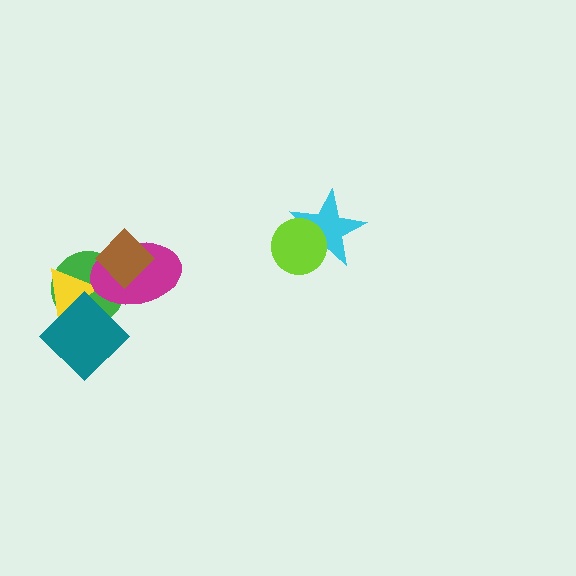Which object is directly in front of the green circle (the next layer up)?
The yellow triangle is directly in front of the green circle.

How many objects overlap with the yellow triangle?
2 objects overlap with the yellow triangle.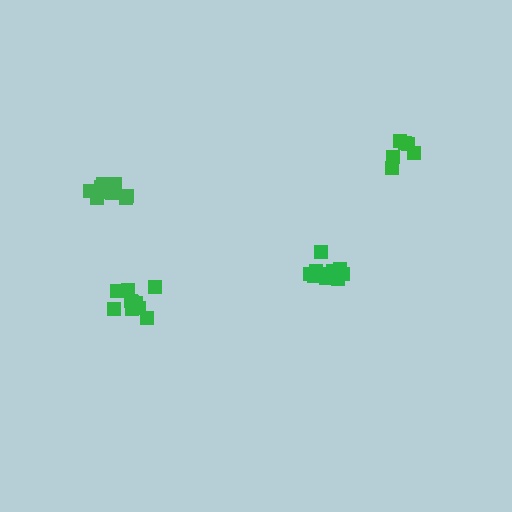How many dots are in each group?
Group 1: 10 dots, Group 2: 10 dots, Group 3: 11 dots, Group 4: 6 dots (37 total).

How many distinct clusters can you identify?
There are 4 distinct clusters.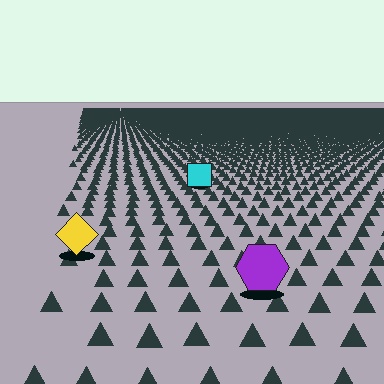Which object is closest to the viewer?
The purple hexagon is closest. The texture marks near it are larger and more spread out.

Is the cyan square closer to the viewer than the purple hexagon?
No. The purple hexagon is closer — you can tell from the texture gradient: the ground texture is coarser near it.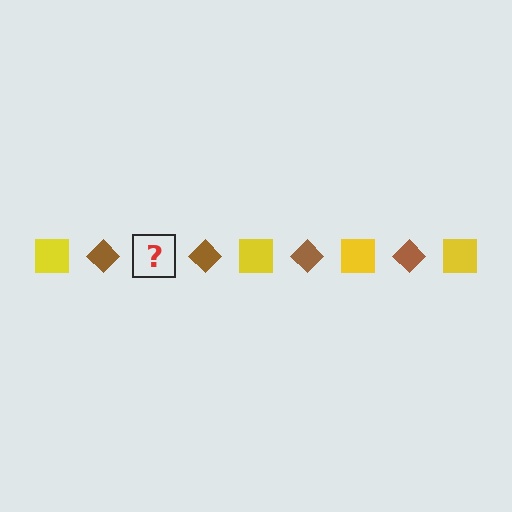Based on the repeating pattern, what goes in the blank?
The blank should be a yellow square.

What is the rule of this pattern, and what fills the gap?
The rule is that the pattern alternates between yellow square and brown diamond. The gap should be filled with a yellow square.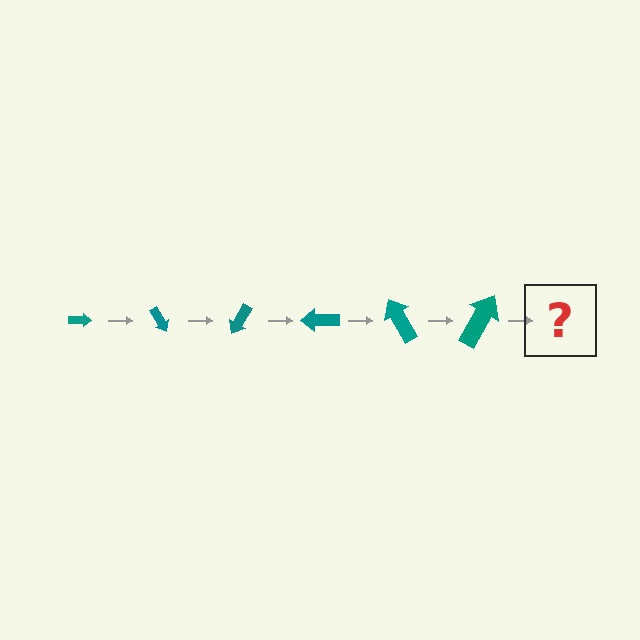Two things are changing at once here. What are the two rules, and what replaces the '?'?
The two rules are that the arrow grows larger each step and it rotates 60 degrees each step. The '?' should be an arrow, larger than the previous one and rotated 360 degrees from the start.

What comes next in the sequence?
The next element should be an arrow, larger than the previous one and rotated 360 degrees from the start.